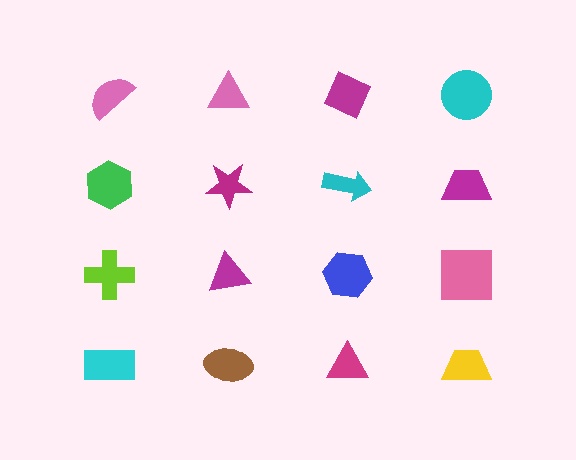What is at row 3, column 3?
A blue hexagon.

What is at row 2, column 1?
A green hexagon.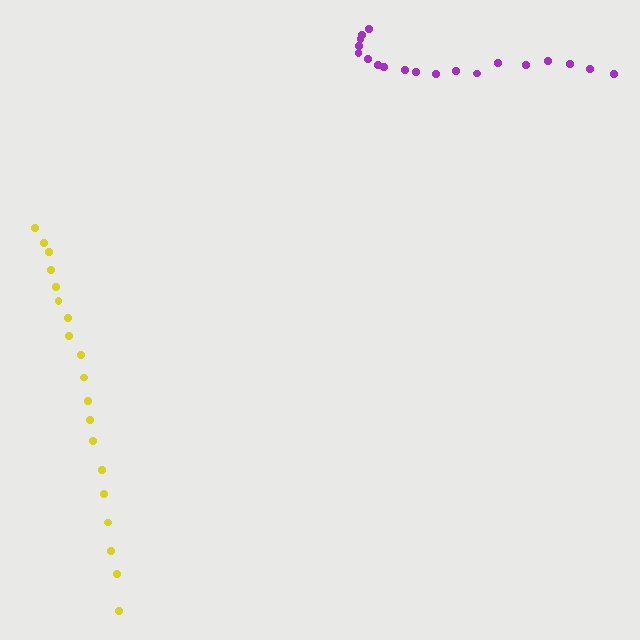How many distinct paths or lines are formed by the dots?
There are 2 distinct paths.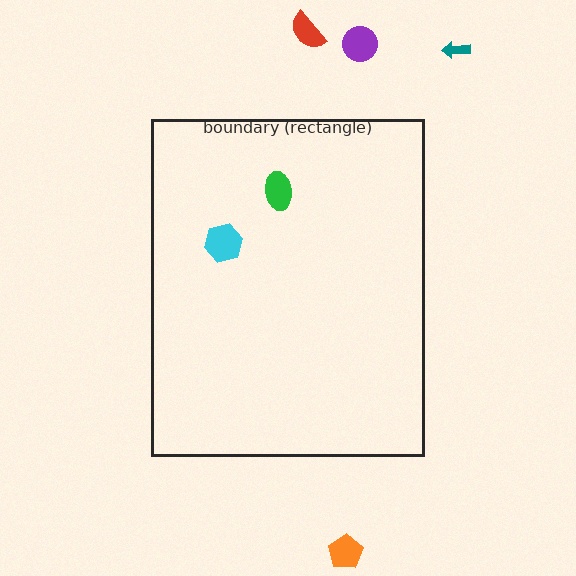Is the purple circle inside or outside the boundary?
Outside.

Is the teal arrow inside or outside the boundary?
Outside.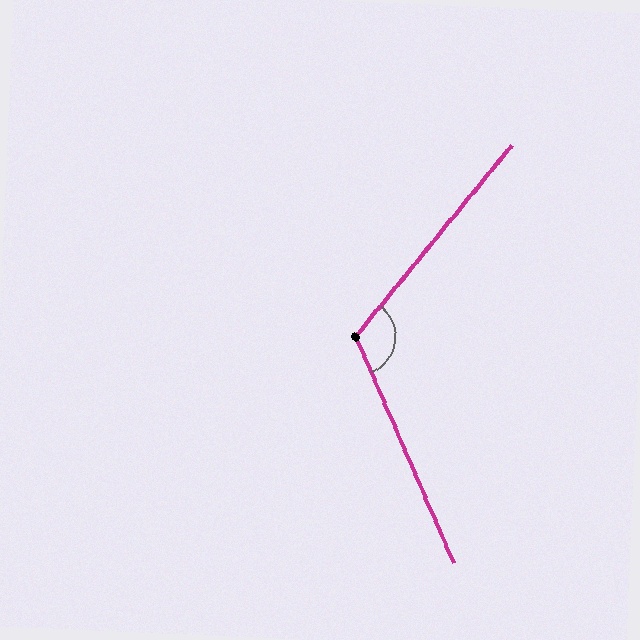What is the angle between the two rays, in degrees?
Approximately 117 degrees.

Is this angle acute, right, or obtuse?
It is obtuse.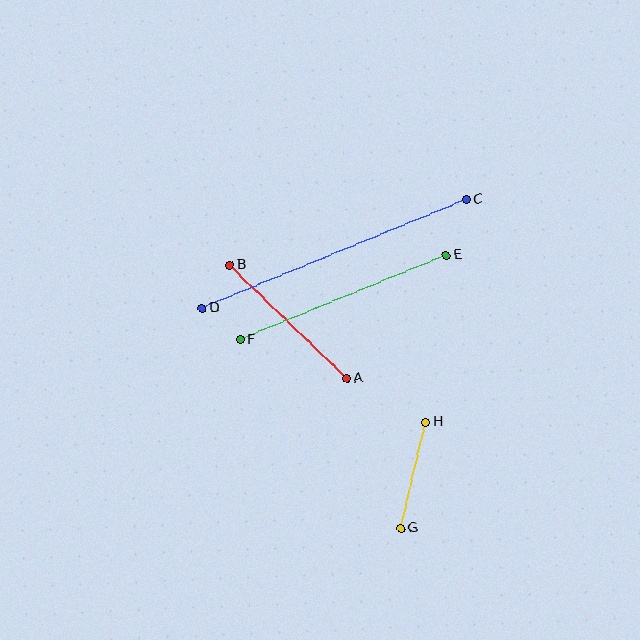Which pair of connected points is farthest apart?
Points C and D are farthest apart.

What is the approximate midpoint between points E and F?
The midpoint is at approximately (343, 297) pixels.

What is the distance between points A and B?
The distance is approximately 163 pixels.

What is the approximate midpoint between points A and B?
The midpoint is at approximately (288, 322) pixels.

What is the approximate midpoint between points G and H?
The midpoint is at approximately (413, 475) pixels.